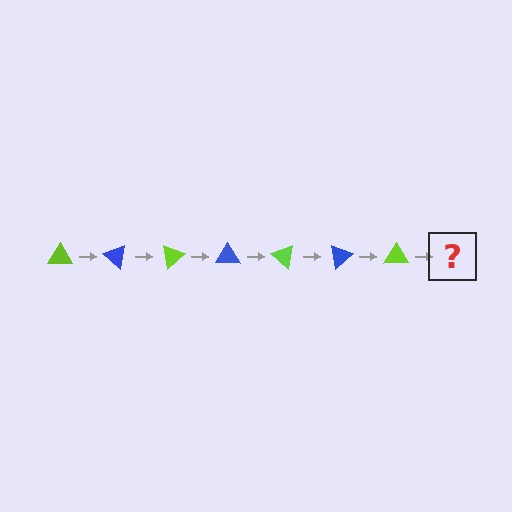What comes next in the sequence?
The next element should be a blue triangle, rotated 280 degrees from the start.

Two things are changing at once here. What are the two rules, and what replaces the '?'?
The two rules are that it rotates 40 degrees each step and the color cycles through lime and blue. The '?' should be a blue triangle, rotated 280 degrees from the start.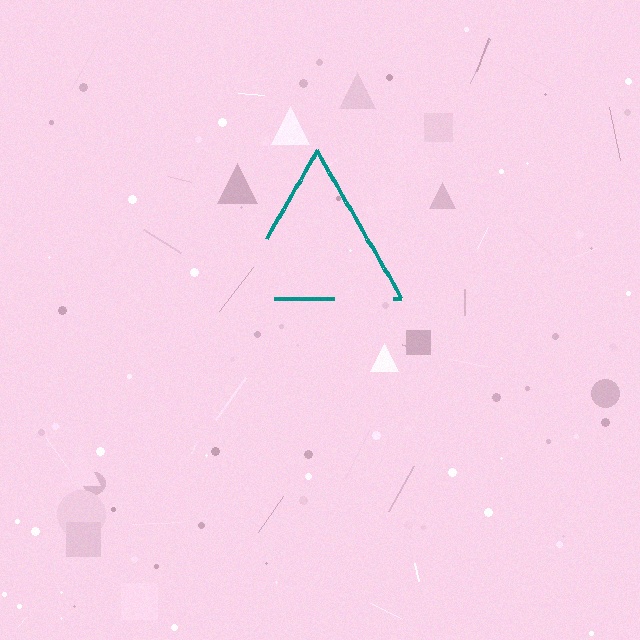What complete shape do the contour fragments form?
The contour fragments form a triangle.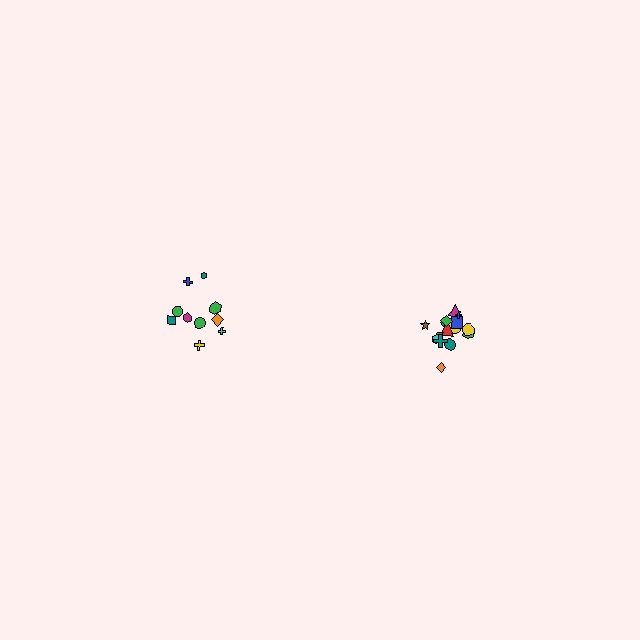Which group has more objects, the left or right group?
The right group.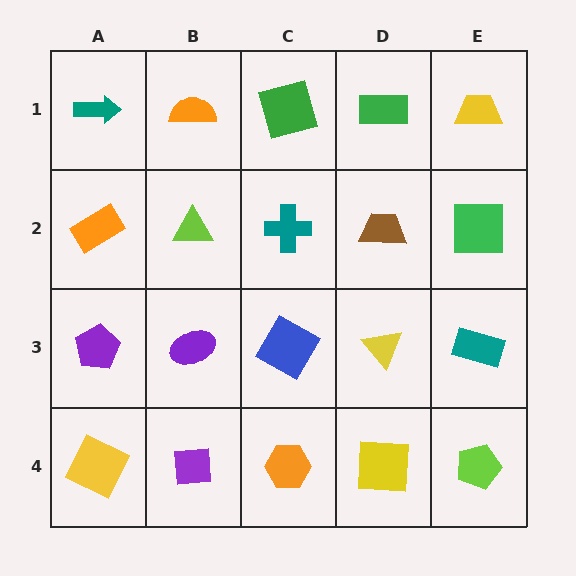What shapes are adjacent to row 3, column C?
A teal cross (row 2, column C), an orange hexagon (row 4, column C), a purple ellipse (row 3, column B), a yellow triangle (row 3, column D).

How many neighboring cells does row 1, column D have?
3.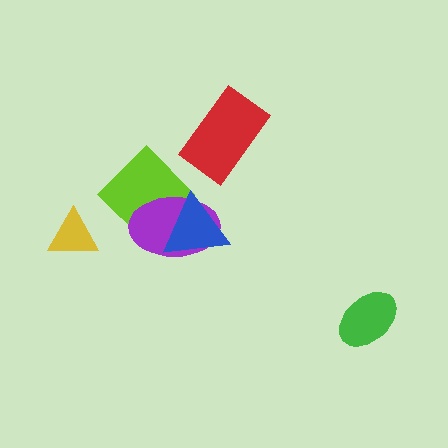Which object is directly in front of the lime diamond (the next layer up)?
The purple ellipse is directly in front of the lime diamond.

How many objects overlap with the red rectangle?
0 objects overlap with the red rectangle.